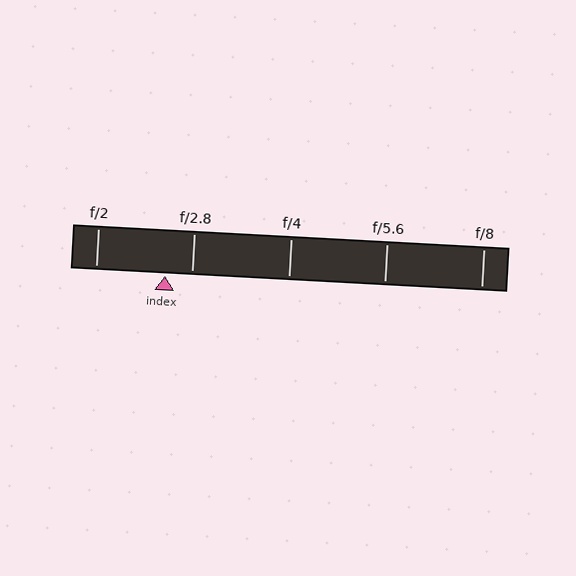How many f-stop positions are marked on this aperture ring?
There are 5 f-stop positions marked.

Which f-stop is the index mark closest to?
The index mark is closest to f/2.8.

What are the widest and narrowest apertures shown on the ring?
The widest aperture shown is f/2 and the narrowest is f/8.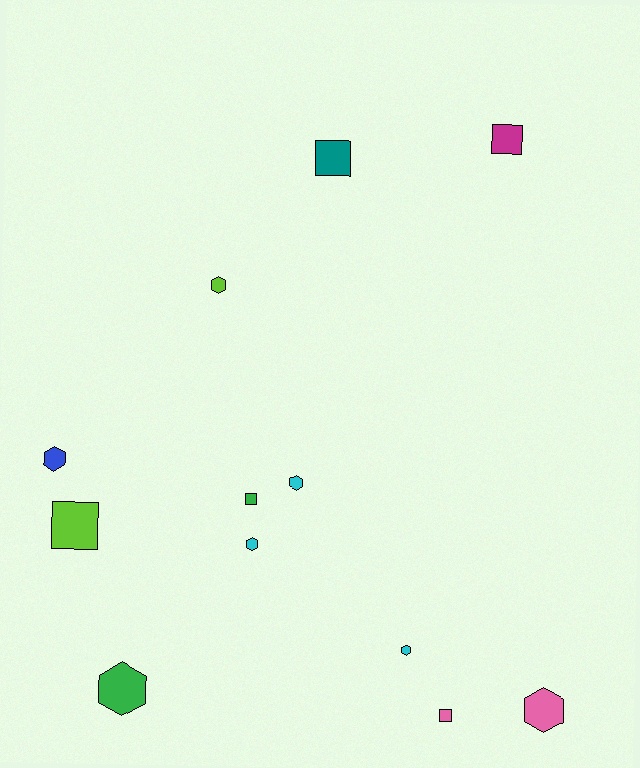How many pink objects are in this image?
There are 2 pink objects.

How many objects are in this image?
There are 12 objects.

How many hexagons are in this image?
There are 7 hexagons.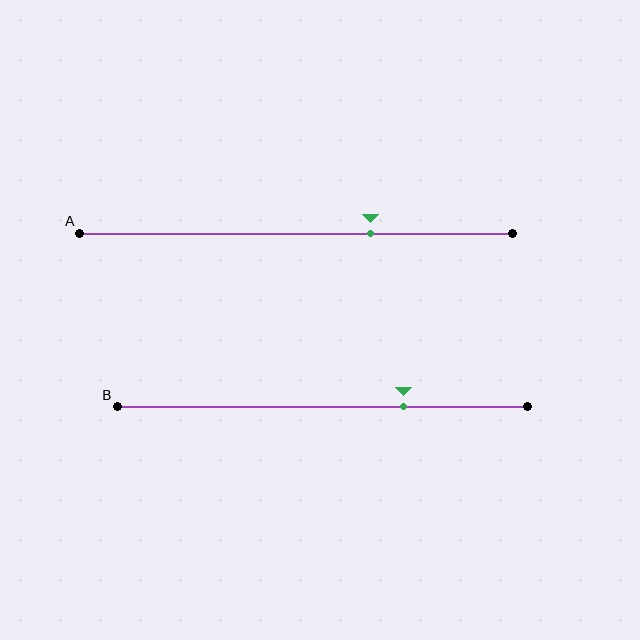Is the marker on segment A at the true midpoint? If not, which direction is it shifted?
No, the marker on segment A is shifted to the right by about 17% of the segment length.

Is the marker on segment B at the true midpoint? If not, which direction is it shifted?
No, the marker on segment B is shifted to the right by about 20% of the segment length.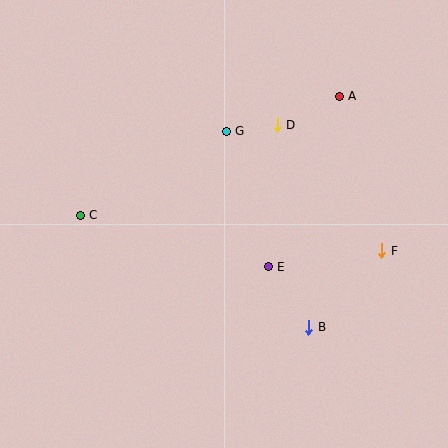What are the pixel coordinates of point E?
Point E is at (268, 267).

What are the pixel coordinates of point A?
Point A is at (339, 96).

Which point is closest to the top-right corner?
Point A is closest to the top-right corner.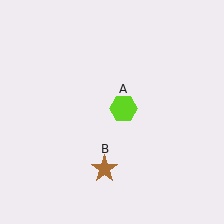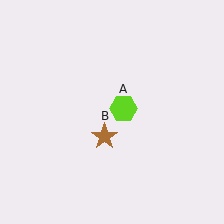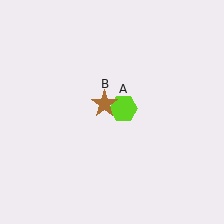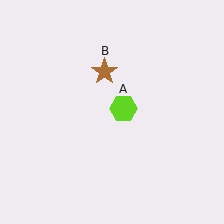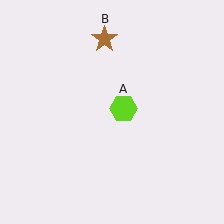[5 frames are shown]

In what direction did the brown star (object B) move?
The brown star (object B) moved up.